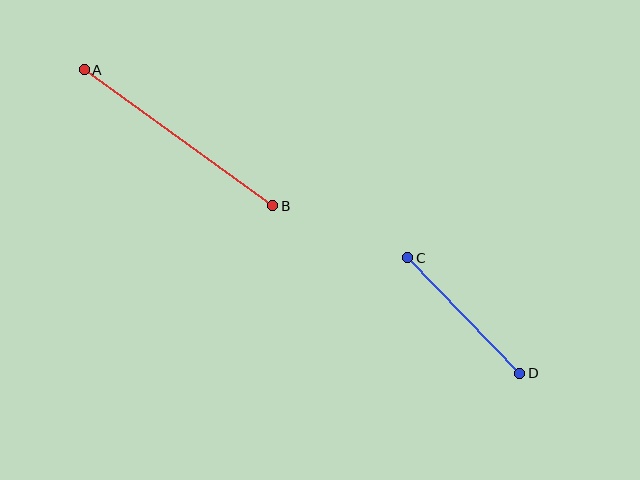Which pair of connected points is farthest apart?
Points A and B are farthest apart.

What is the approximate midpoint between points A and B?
The midpoint is at approximately (178, 138) pixels.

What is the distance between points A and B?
The distance is approximately 233 pixels.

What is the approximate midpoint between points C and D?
The midpoint is at approximately (464, 315) pixels.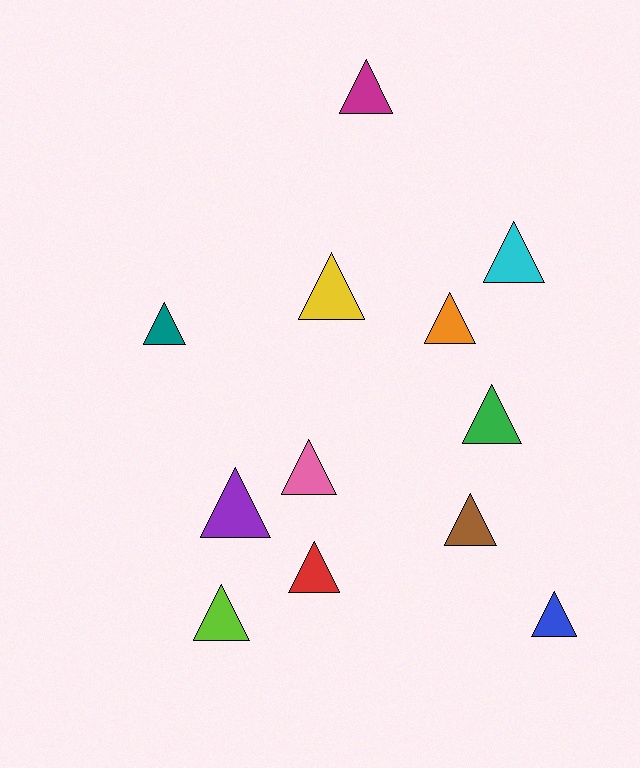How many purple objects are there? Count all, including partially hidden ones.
There is 1 purple object.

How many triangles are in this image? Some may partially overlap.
There are 12 triangles.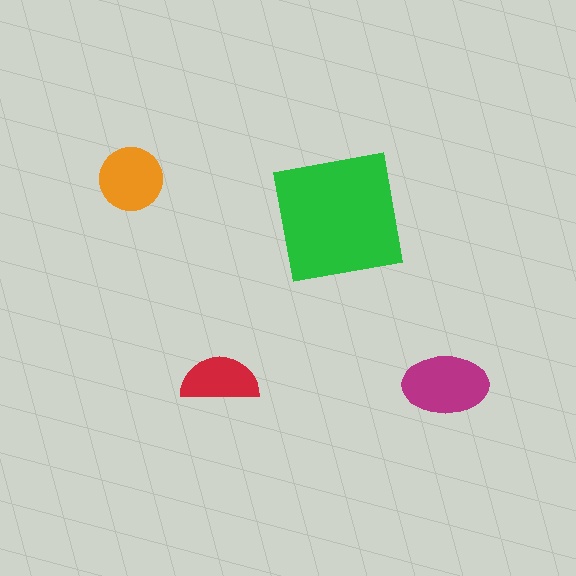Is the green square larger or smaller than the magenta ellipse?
Larger.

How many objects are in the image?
There are 4 objects in the image.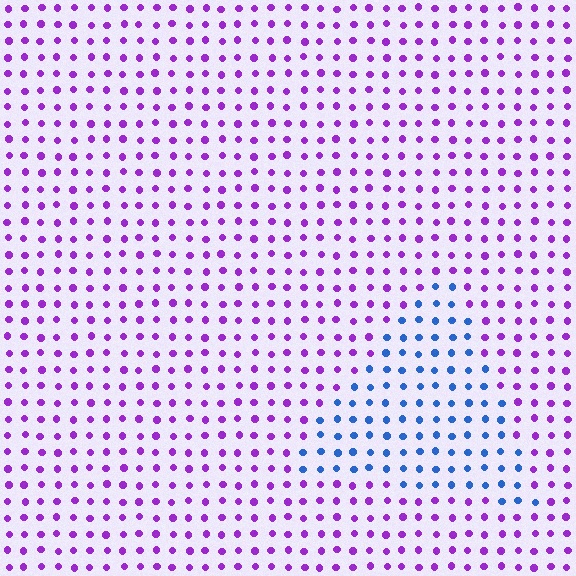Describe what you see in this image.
The image is filled with small purple elements in a uniform arrangement. A triangle-shaped region is visible where the elements are tinted to a slightly different hue, forming a subtle color boundary.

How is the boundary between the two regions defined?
The boundary is defined purely by a slight shift in hue (about 65 degrees). Spacing, size, and orientation are identical on both sides.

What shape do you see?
I see a triangle.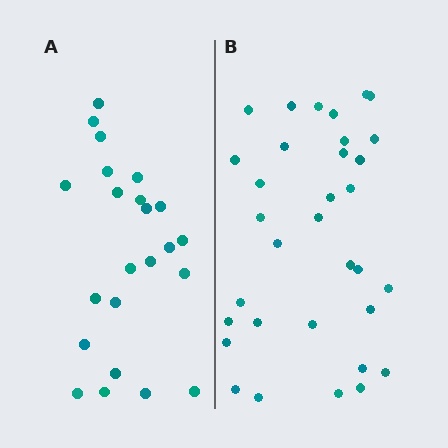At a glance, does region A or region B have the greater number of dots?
Region B (the right region) has more dots.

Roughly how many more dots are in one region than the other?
Region B has roughly 10 or so more dots than region A.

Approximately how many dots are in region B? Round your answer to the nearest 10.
About 30 dots. (The exact count is 33, which rounds to 30.)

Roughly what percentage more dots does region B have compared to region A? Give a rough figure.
About 45% more.